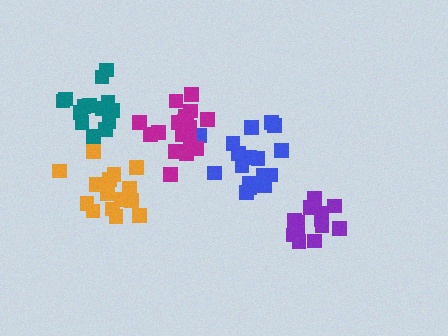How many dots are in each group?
Group 1: 15 dots, Group 2: 18 dots, Group 3: 15 dots, Group 4: 18 dots, Group 5: 14 dots (80 total).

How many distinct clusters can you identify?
There are 5 distinct clusters.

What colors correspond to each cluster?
The clusters are colored: purple, blue, orange, magenta, teal.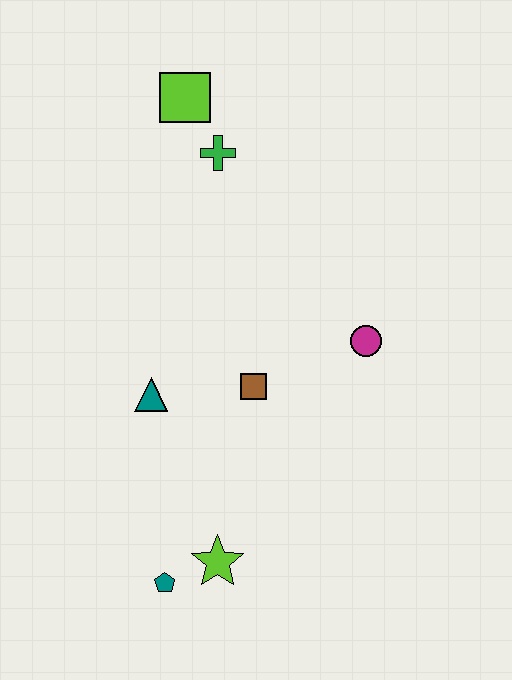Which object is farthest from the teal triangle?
The lime square is farthest from the teal triangle.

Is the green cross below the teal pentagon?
No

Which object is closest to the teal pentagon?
The lime star is closest to the teal pentagon.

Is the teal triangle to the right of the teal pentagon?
No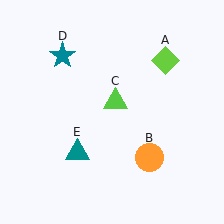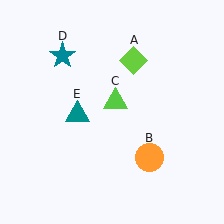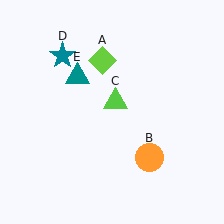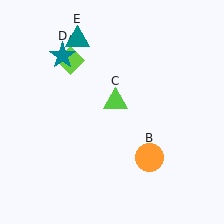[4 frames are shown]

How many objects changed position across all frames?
2 objects changed position: lime diamond (object A), teal triangle (object E).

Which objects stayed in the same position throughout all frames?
Orange circle (object B) and lime triangle (object C) and teal star (object D) remained stationary.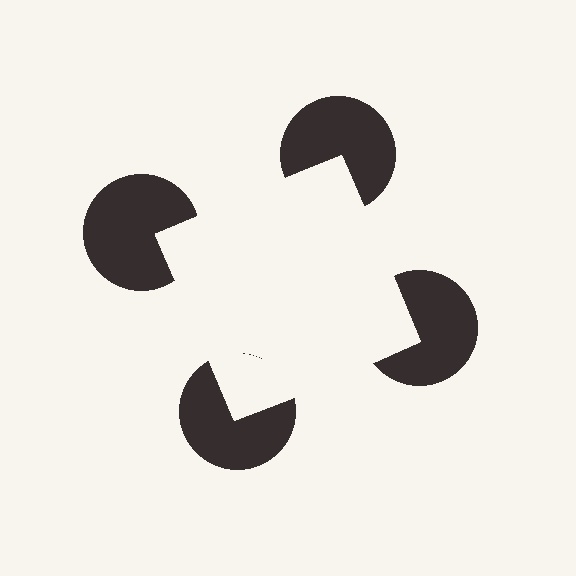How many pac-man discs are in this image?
There are 4 — one at each vertex of the illusory square.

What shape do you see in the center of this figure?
An illusory square — its edges are inferred from the aligned wedge cuts in the pac-man discs, not physically drawn.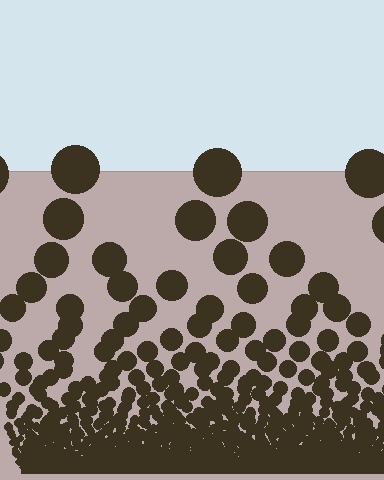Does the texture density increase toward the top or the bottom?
Density increases toward the bottom.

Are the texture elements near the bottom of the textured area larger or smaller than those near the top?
Smaller. The gradient is inverted — elements near the bottom are smaller and denser.